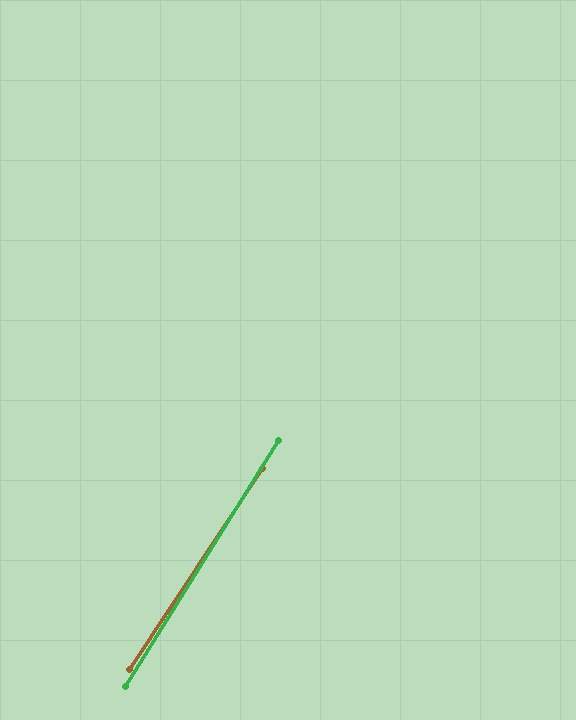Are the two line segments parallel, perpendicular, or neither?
Parallel — their directions differ by only 1.6°.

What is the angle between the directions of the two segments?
Approximately 2 degrees.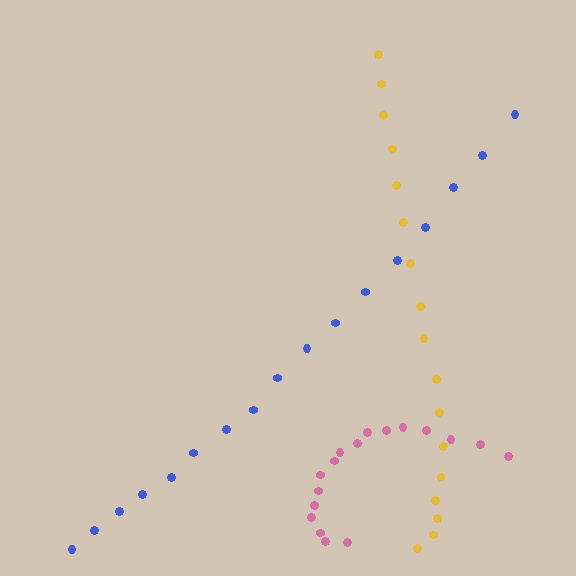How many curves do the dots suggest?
There are 3 distinct paths.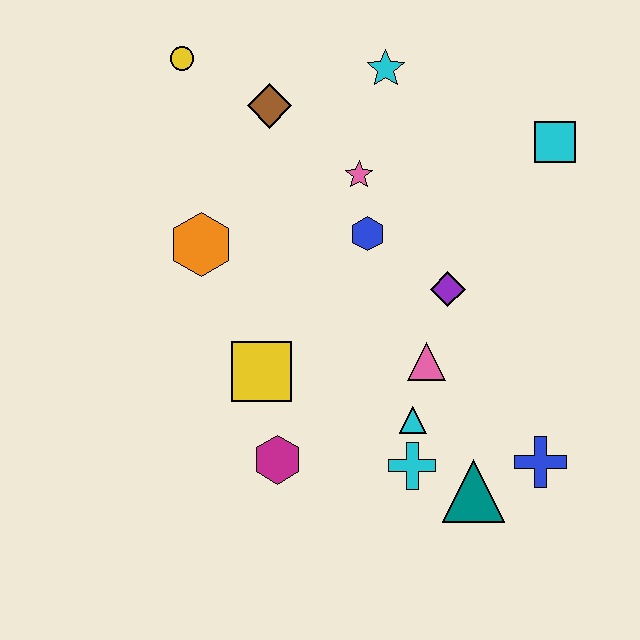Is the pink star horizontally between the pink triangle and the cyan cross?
No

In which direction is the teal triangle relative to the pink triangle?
The teal triangle is below the pink triangle.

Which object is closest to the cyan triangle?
The cyan cross is closest to the cyan triangle.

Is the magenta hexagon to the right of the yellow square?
Yes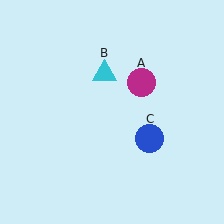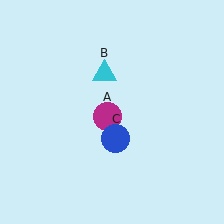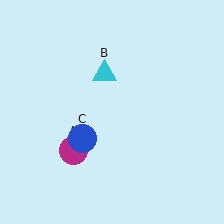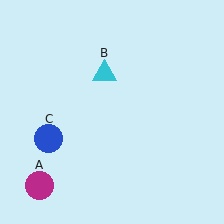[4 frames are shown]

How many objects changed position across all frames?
2 objects changed position: magenta circle (object A), blue circle (object C).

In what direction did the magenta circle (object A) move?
The magenta circle (object A) moved down and to the left.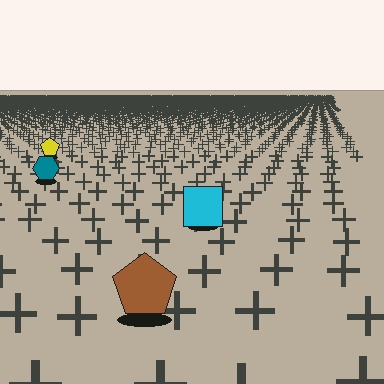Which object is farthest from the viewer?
The yellow pentagon is farthest from the viewer. It appears smaller and the ground texture around it is denser.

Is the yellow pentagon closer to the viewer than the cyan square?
No. The cyan square is closer — you can tell from the texture gradient: the ground texture is coarser near it.